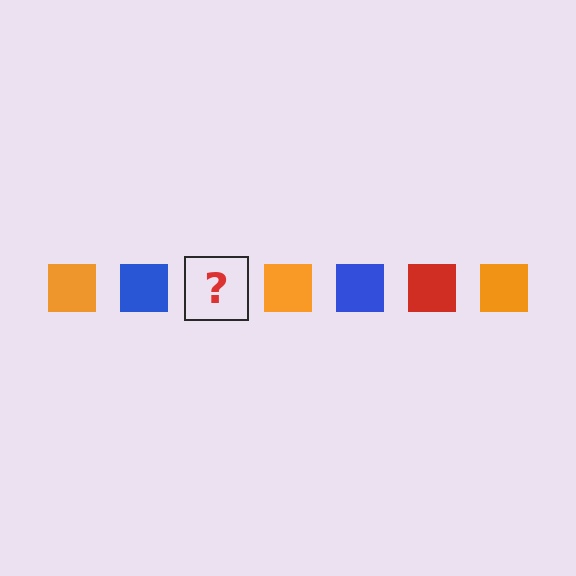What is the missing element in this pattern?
The missing element is a red square.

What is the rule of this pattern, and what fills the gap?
The rule is that the pattern cycles through orange, blue, red squares. The gap should be filled with a red square.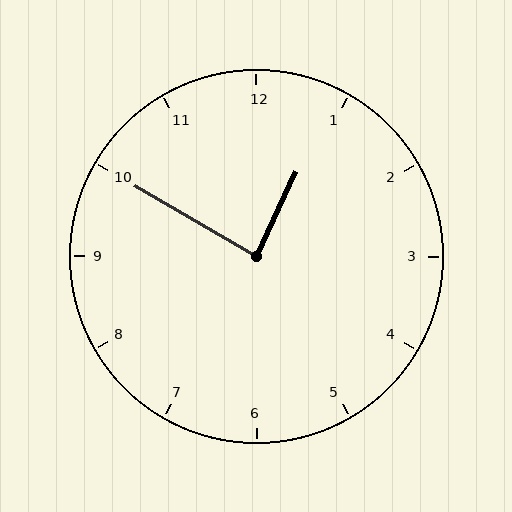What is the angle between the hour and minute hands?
Approximately 85 degrees.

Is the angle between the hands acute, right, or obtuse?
It is right.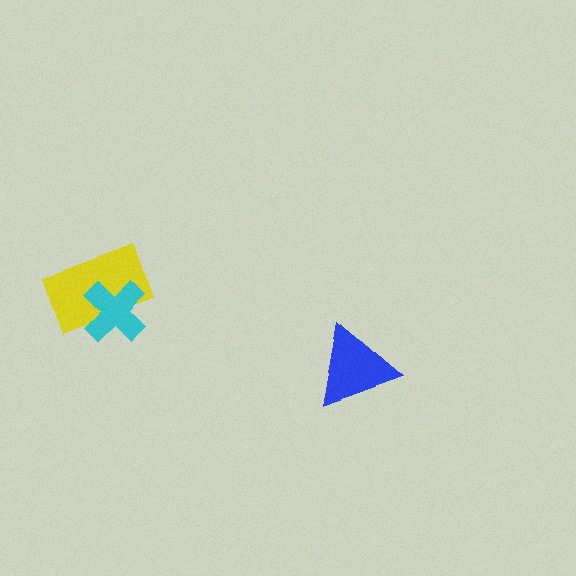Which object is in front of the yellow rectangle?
The cyan cross is in front of the yellow rectangle.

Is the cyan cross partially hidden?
No, no other shape covers it.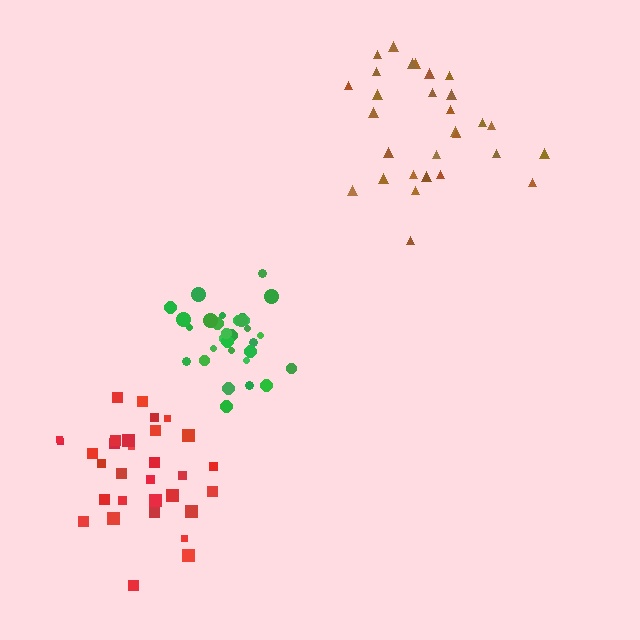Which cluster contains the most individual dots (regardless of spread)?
Green (31).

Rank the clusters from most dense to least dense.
green, red, brown.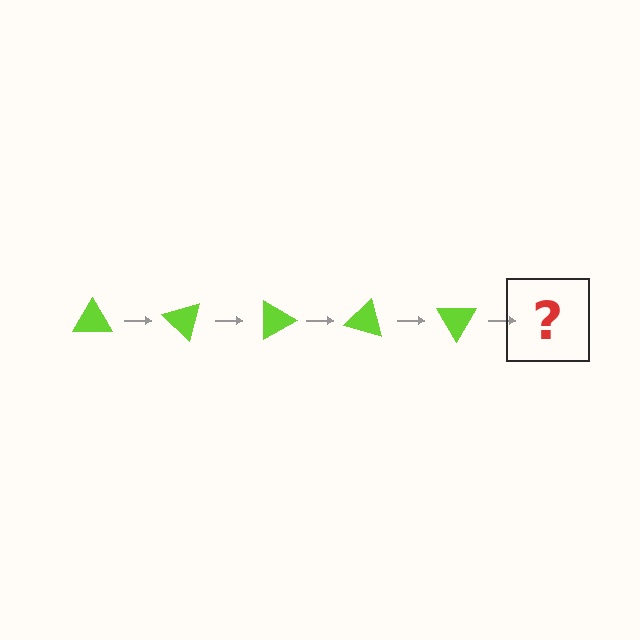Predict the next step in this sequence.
The next step is a lime triangle rotated 225 degrees.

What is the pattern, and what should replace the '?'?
The pattern is that the triangle rotates 45 degrees each step. The '?' should be a lime triangle rotated 225 degrees.